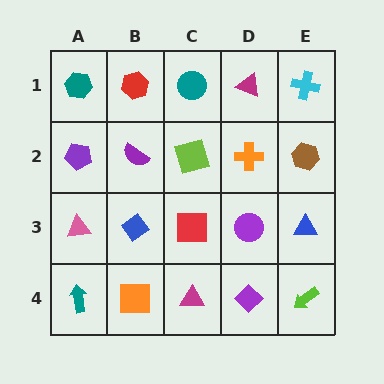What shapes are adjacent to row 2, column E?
A cyan cross (row 1, column E), a blue triangle (row 3, column E), an orange cross (row 2, column D).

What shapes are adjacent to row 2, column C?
A teal circle (row 1, column C), a red square (row 3, column C), a purple semicircle (row 2, column B), an orange cross (row 2, column D).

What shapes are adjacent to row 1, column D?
An orange cross (row 2, column D), a teal circle (row 1, column C), a cyan cross (row 1, column E).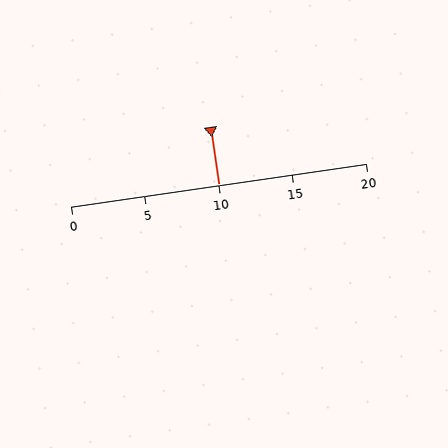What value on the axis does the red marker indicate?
The marker indicates approximately 10.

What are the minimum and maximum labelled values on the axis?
The axis runs from 0 to 20.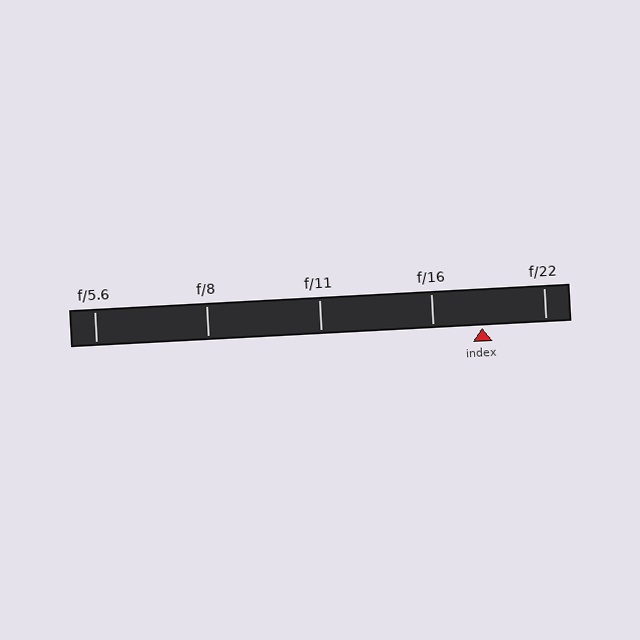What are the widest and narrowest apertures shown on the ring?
The widest aperture shown is f/5.6 and the narrowest is f/22.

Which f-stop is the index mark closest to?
The index mark is closest to f/16.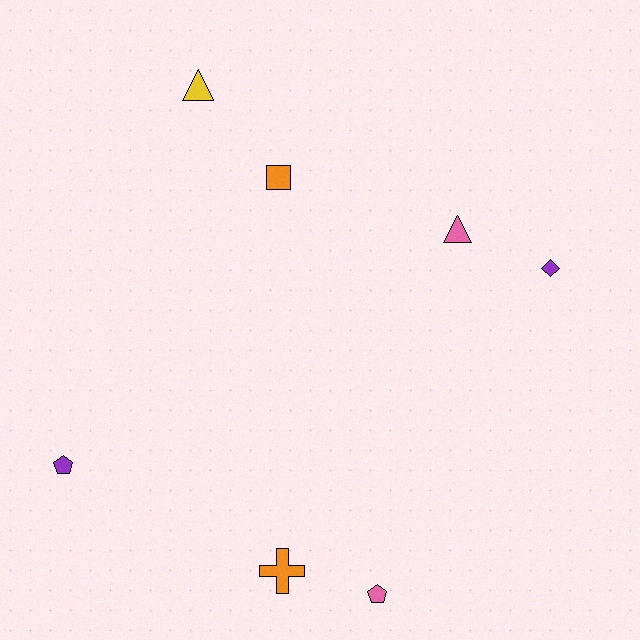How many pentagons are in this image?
There are 2 pentagons.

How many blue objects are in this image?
There are no blue objects.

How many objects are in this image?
There are 7 objects.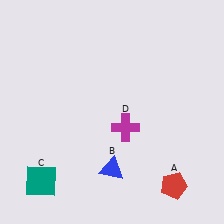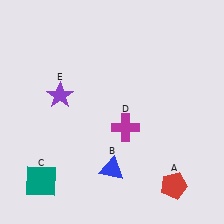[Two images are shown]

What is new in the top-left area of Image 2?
A purple star (E) was added in the top-left area of Image 2.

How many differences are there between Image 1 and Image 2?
There is 1 difference between the two images.